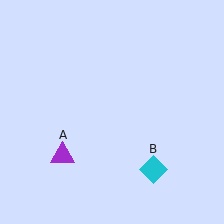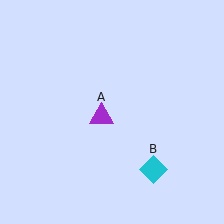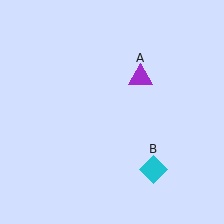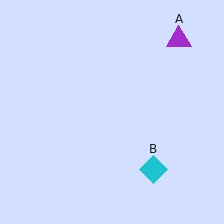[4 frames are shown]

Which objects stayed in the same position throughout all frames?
Cyan diamond (object B) remained stationary.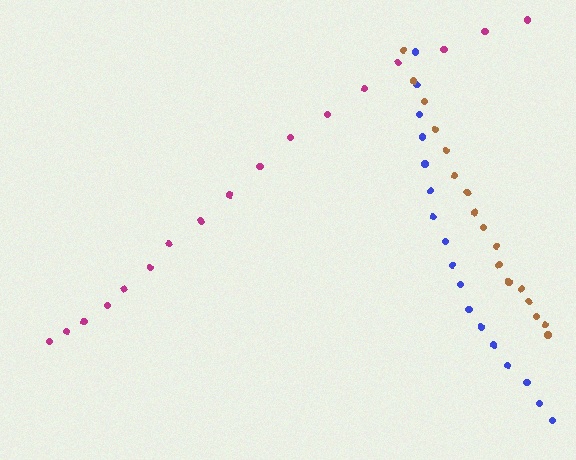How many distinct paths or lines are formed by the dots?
There are 3 distinct paths.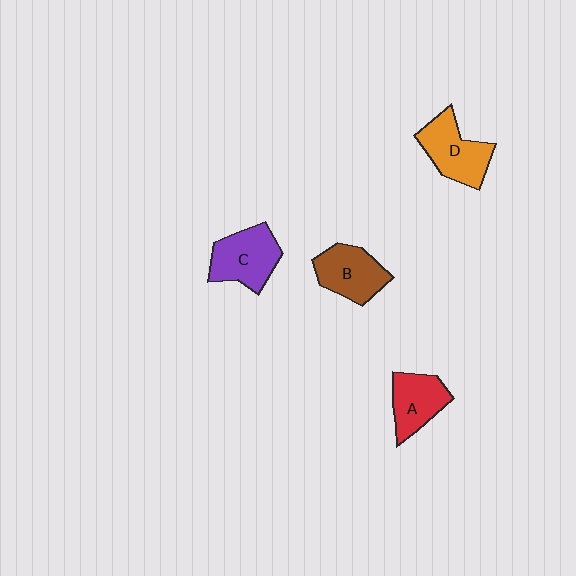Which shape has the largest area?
Shape C (purple).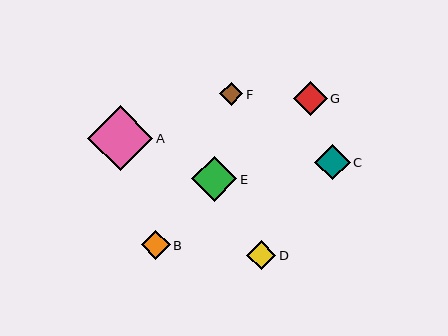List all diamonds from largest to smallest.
From largest to smallest: A, E, C, G, D, B, F.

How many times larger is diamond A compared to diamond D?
Diamond A is approximately 2.2 times the size of diamond D.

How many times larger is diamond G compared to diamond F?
Diamond G is approximately 1.5 times the size of diamond F.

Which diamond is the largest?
Diamond A is the largest with a size of approximately 65 pixels.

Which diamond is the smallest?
Diamond F is the smallest with a size of approximately 23 pixels.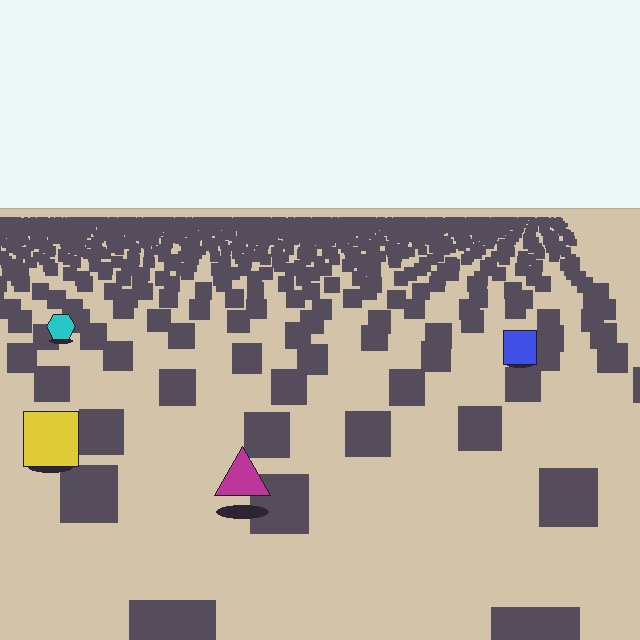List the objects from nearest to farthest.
From nearest to farthest: the magenta triangle, the yellow square, the blue square, the cyan hexagon.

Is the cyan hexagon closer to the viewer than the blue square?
No. The blue square is closer — you can tell from the texture gradient: the ground texture is coarser near it.